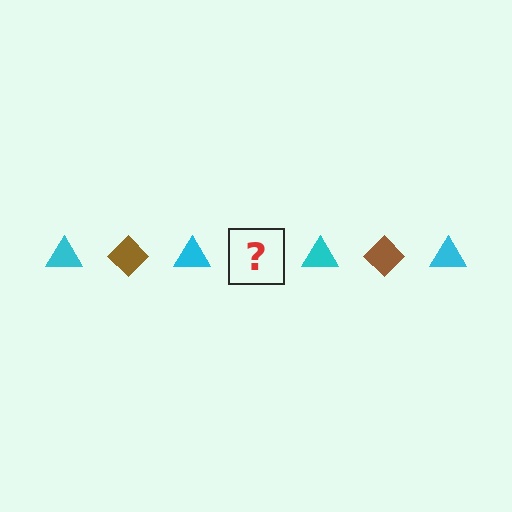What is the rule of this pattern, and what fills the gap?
The rule is that the pattern alternates between cyan triangle and brown diamond. The gap should be filled with a brown diamond.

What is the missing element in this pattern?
The missing element is a brown diamond.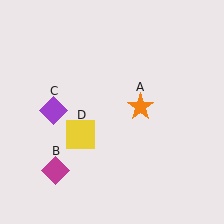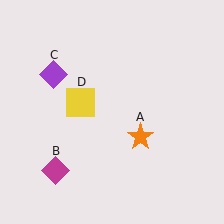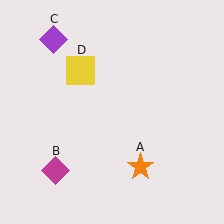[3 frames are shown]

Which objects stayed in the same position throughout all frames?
Magenta diamond (object B) remained stationary.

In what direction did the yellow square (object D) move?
The yellow square (object D) moved up.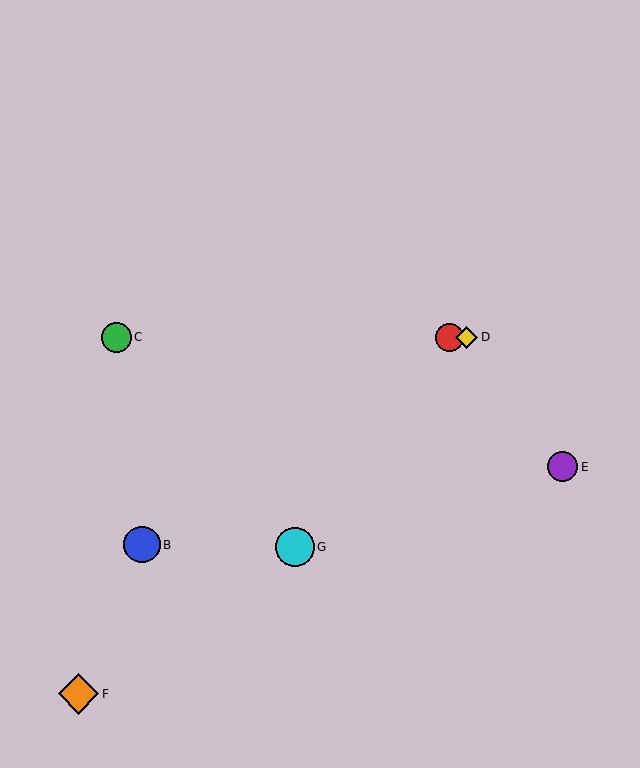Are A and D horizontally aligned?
Yes, both are at y≈337.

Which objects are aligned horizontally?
Objects A, C, D are aligned horizontally.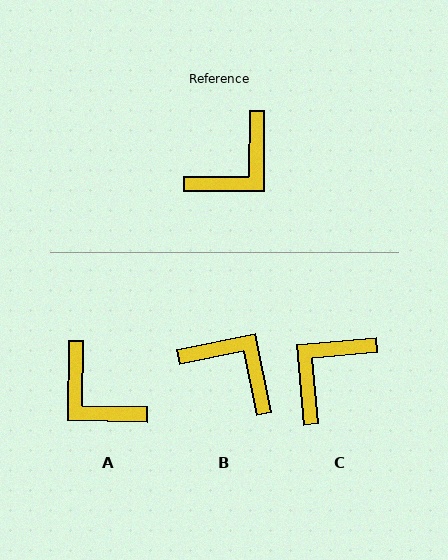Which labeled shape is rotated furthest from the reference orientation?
C, about 174 degrees away.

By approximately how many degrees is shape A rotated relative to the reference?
Approximately 91 degrees clockwise.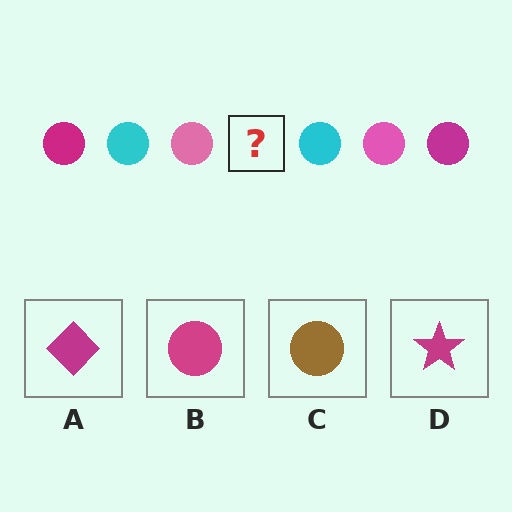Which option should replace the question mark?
Option B.